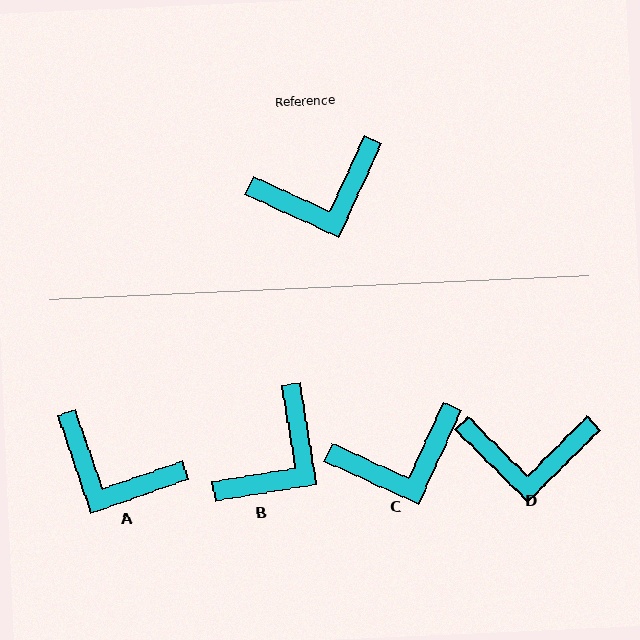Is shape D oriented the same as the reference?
No, it is off by about 21 degrees.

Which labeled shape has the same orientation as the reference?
C.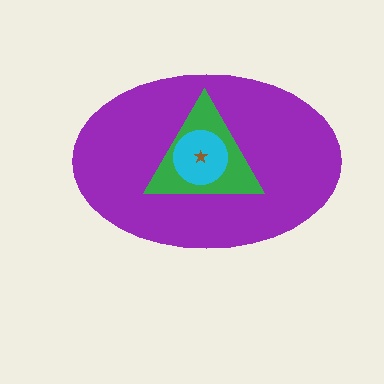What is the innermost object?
The brown star.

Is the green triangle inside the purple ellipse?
Yes.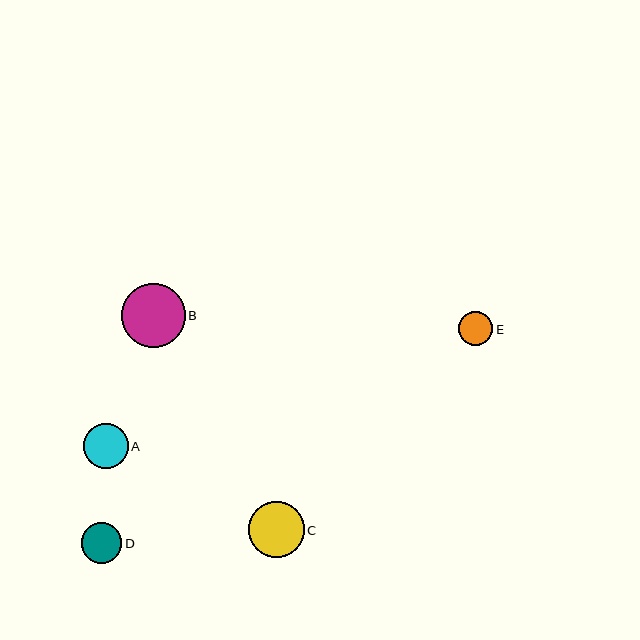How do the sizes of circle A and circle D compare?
Circle A and circle D are approximately the same size.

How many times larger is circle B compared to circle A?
Circle B is approximately 1.4 times the size of circle A.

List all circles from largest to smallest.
From largest to smallest: B, C, A, D, E.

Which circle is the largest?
Circle B is the largest with a size of approximately 64 pixels.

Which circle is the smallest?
Circle E is the smallest with a size of approximately 34 pixels.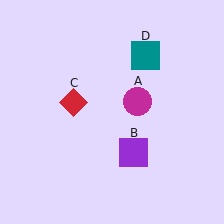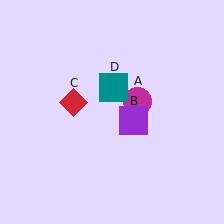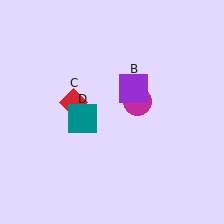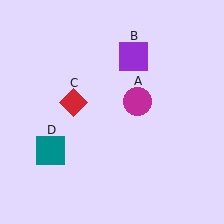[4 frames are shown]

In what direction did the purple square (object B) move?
The purple square (object B) moved up.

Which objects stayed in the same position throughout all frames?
Magenta circle (object A) and red diamond (object C) remained stationary.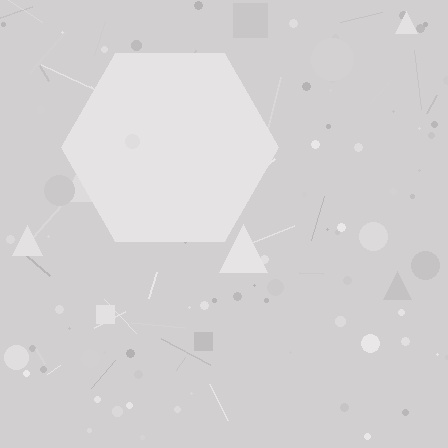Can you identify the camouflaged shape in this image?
The camouflaged shape is a hexagon.